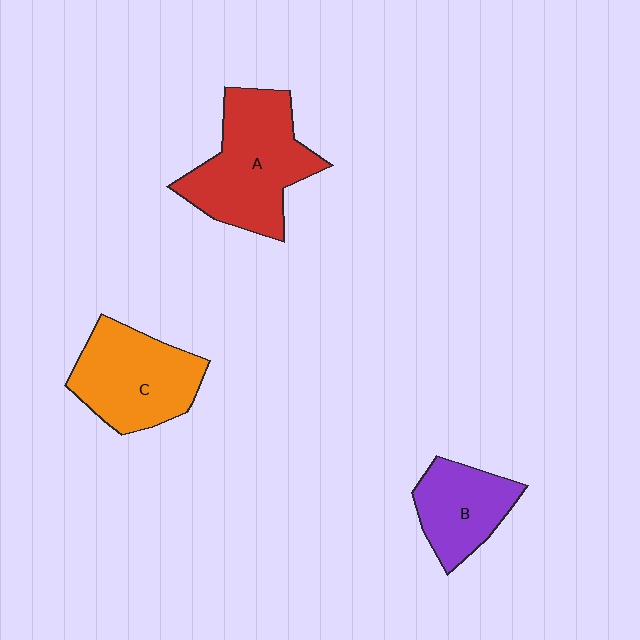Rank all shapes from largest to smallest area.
From largest to smallest: A (red), C (orange), B (purple).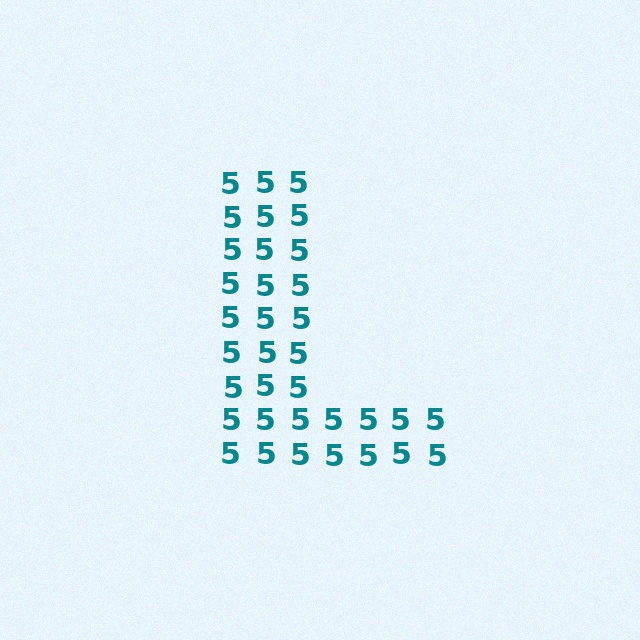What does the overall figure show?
The overall figure shows the letter L.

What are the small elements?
The small elements are digit 5's.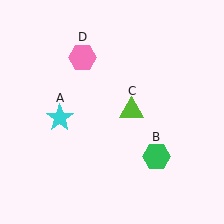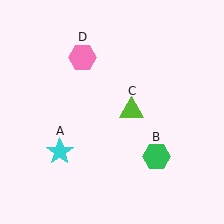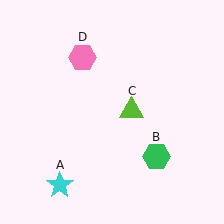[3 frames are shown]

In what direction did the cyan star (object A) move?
The cyan star (object A) moved down.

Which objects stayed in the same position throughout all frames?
Green hexagon (object B) and lime triangle (object C) and pink hexagon (object D) remained stationary.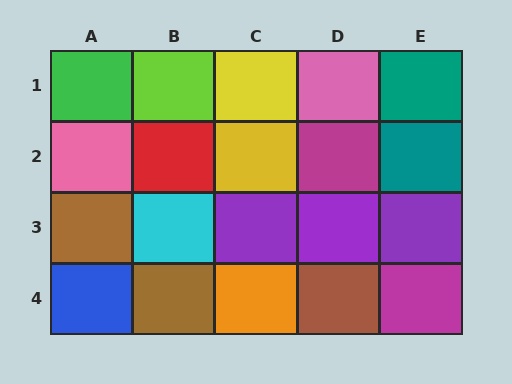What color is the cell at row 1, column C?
Yellow.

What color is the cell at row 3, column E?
Purple.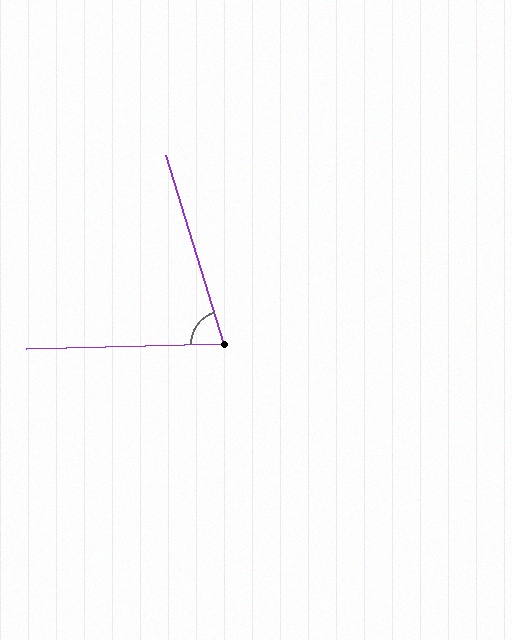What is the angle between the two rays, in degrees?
Approximately 74 degrees.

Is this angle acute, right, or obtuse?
It is acute.